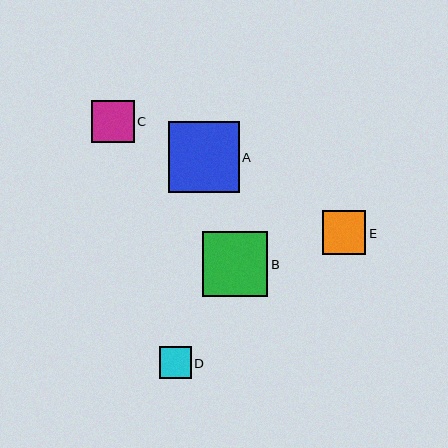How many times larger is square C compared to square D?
Square C is approximately 1.3 times the size of square D.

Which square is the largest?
Square A is the largest with a size of approximately 71 pixels.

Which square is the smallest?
Square D is the smallest with a size of approximately 32 pixels.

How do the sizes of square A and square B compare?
Square A and square B are approximately the same size.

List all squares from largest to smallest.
From largest to smallest: A, B, E, C, D.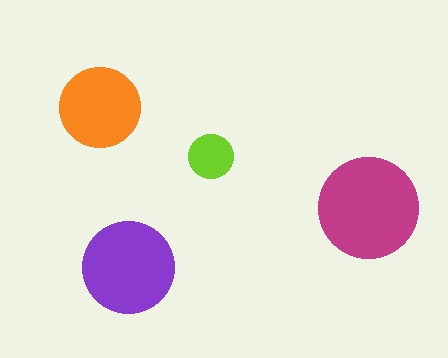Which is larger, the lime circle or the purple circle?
The purple one.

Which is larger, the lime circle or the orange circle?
The orange one.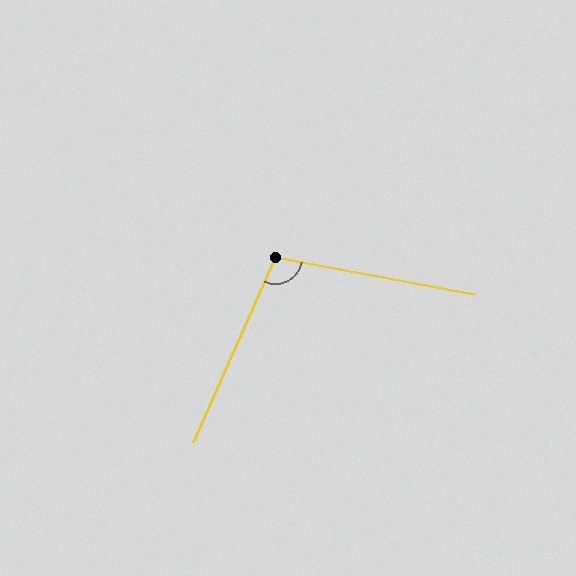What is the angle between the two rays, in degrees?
Approximately 104 degrees.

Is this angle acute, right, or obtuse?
It is obtuse.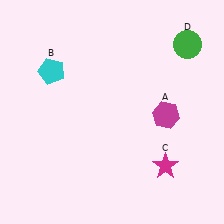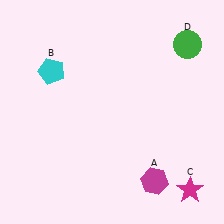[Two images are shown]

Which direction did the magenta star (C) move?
The magenta star (C) moved right.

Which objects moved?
The objects that moved are: the magenta hexagon (A), the magenta star (C).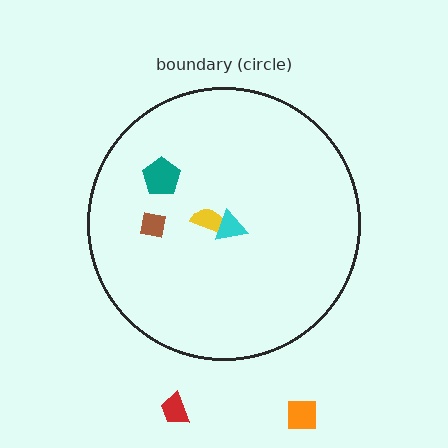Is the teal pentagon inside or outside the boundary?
Inside.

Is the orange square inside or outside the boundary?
Outside.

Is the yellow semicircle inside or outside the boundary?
Inside.